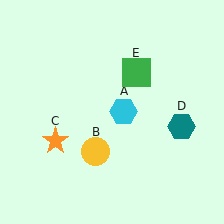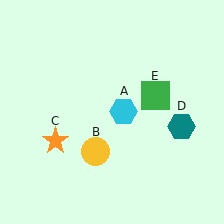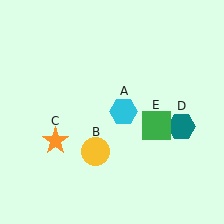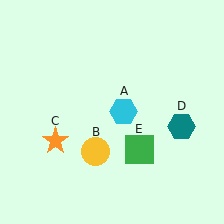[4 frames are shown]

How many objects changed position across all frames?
1 object changed position: green square (object E).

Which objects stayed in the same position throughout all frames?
Cyan hexagon (object A) and yellow circle (object B) and orange star (object C) and teal hexagon (object D) remained stationary.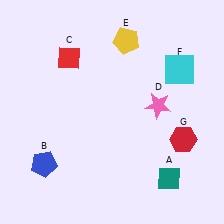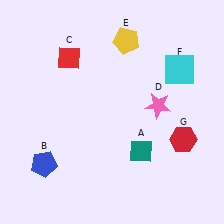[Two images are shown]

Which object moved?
The teal diamond (A) moved left.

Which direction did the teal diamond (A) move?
The teal diamond (A) moved left.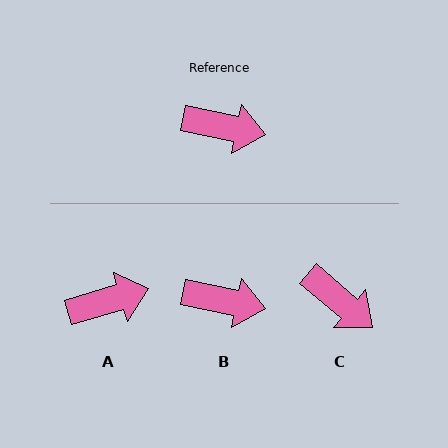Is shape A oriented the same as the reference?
No, it is off by about 28 degrees.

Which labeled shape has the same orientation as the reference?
B.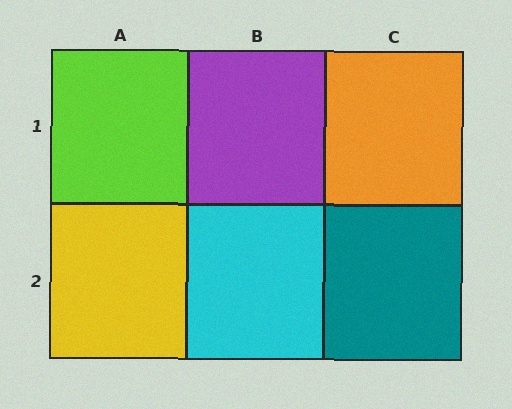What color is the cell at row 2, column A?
Yellow.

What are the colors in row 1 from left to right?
Lime, purple, orange.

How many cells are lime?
1 cell is lime.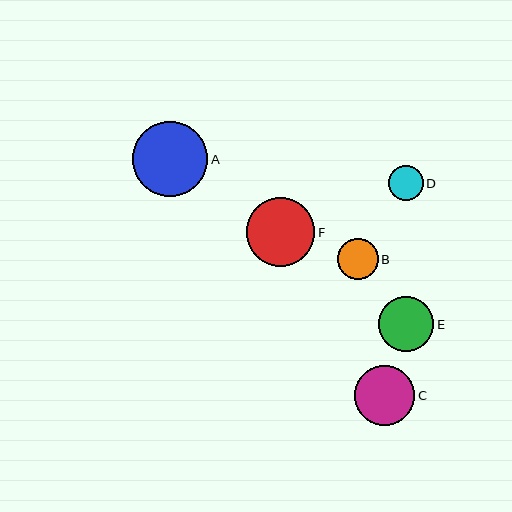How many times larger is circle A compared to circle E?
Circle A is approximately 1.4 times the size of circle E.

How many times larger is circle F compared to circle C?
Circle F is approximately 1.1 times the size of circle C.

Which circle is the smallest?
Circle D is the smallest with a size of approximately 35 pixels.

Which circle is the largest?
Circle A is the largest with a size of approximately 75 pixels.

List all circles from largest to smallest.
From largest to smallest: A, F, C, E, B, D.